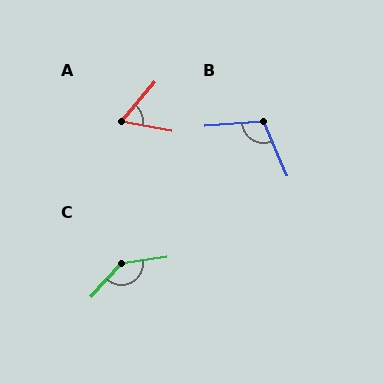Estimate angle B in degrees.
Approximately 110 degrees.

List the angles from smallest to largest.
A (61°), B (110°), C (140°).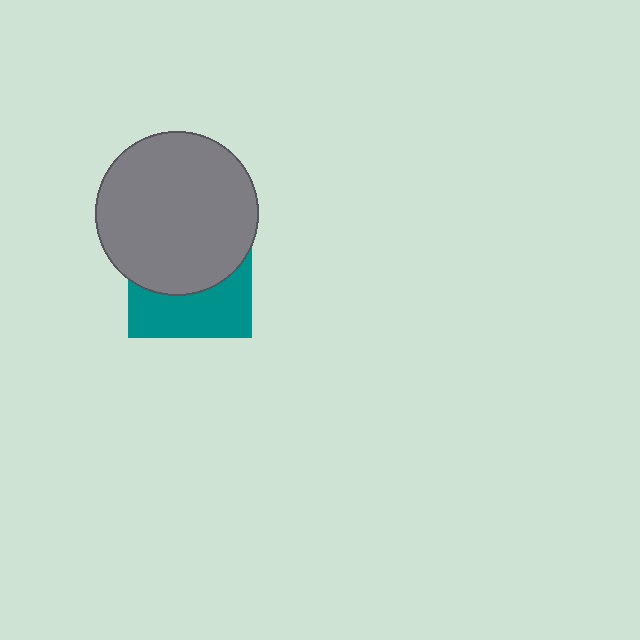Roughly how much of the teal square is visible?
A small part of it is visible (roughly 42%).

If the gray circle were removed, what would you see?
You would see the complete teal square.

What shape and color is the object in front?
The object in front is a gray circle.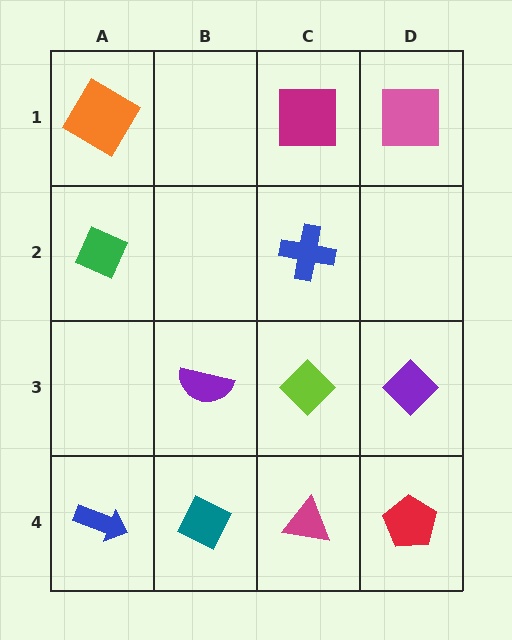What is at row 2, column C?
A blue cross.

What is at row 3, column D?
A purple diamond.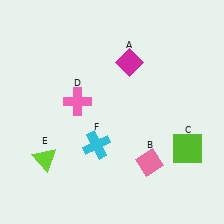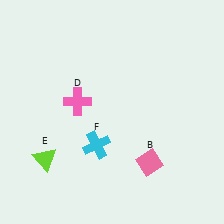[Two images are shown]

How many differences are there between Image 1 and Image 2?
There are 2 differences between the two images.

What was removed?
The magenta diamond (A), the lime square (C) were removed in Image 2.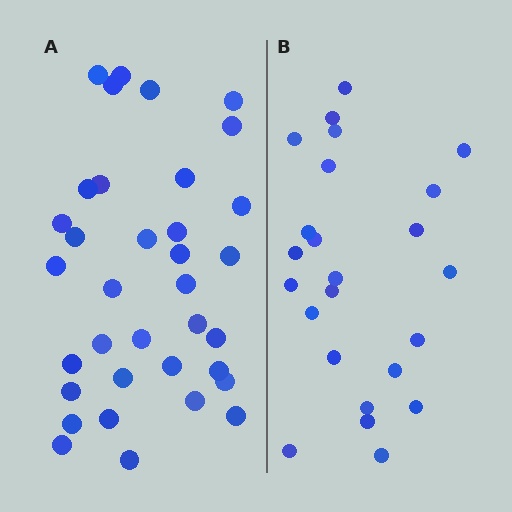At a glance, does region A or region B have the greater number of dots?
Region A (the left region) has more dots.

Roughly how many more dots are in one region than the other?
Region A has roughly 12 or so more dots than region B.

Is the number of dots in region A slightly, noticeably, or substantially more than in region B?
Region A has substantially more. The ratio is roughly 1.5 to 1.